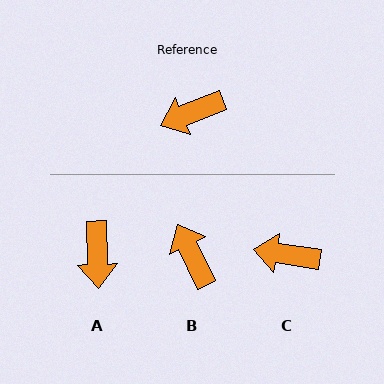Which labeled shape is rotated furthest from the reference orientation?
B, about 86 degrees away.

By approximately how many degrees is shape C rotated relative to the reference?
Approximately 31 degrees clockwise.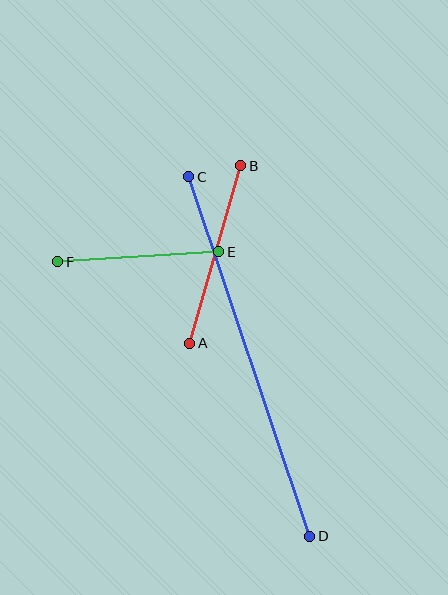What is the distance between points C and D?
The distance is approximately 379 pixels.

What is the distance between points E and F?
The distance is approximately 161 pixels.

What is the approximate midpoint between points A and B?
The midpoint is at approximately (215, 254) pixels.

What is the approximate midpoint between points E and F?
The midpoint is at approximately (138, 257) pixels.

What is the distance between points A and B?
The distance is approximately 185 pixels.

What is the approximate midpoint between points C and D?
The midpoint is at approximately (249, 356) pixels.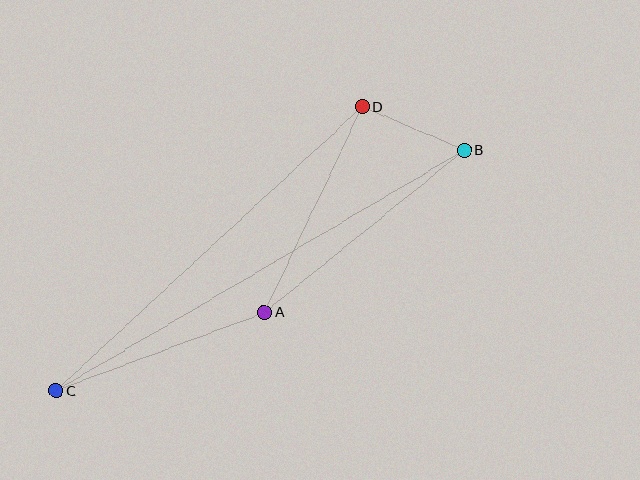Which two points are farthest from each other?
Points B and C are farthest from each other.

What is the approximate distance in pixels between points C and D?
The distance between C and D is approximately 418 pixels.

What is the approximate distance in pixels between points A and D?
The distance between A and D is approximately 228 pixels.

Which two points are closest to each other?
Points B and D are closest to each other.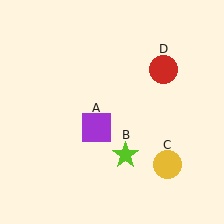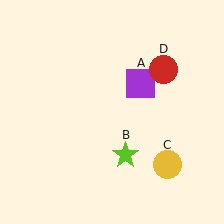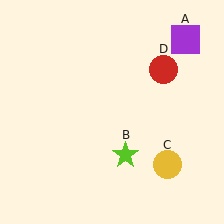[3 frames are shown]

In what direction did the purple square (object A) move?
The purple square (object A) moved up and to the right.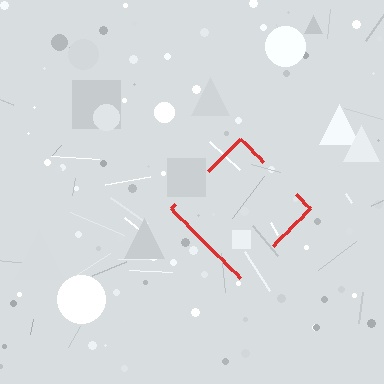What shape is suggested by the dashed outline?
The dashed outline suggests a diamond.